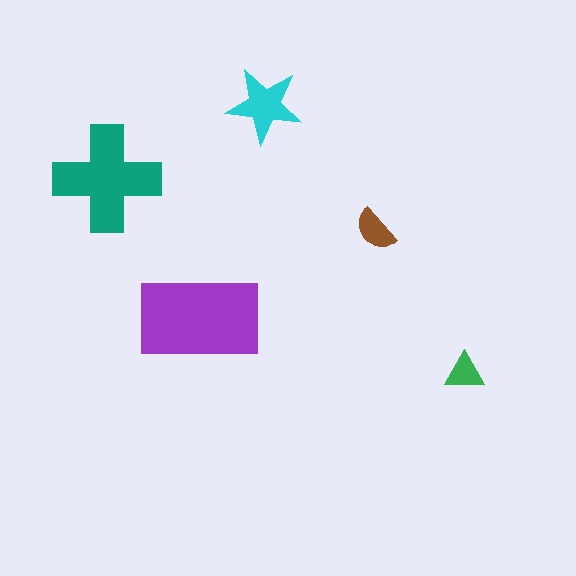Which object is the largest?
The purple rectangle.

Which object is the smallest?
The green triangle.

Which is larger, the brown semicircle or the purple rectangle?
The purple rectangle.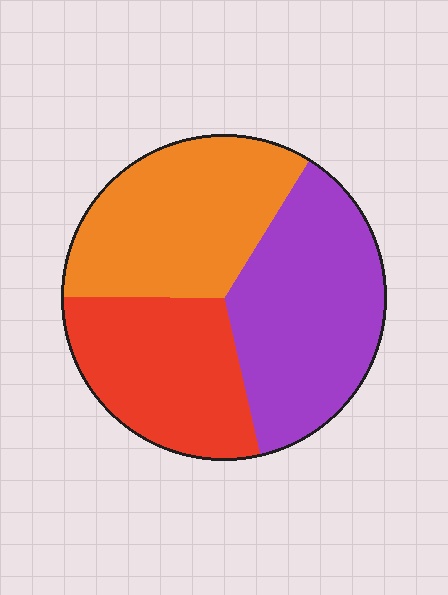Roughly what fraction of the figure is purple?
Purple takes up between a third and a half of the figure.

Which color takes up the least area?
Red, at roughly 30%.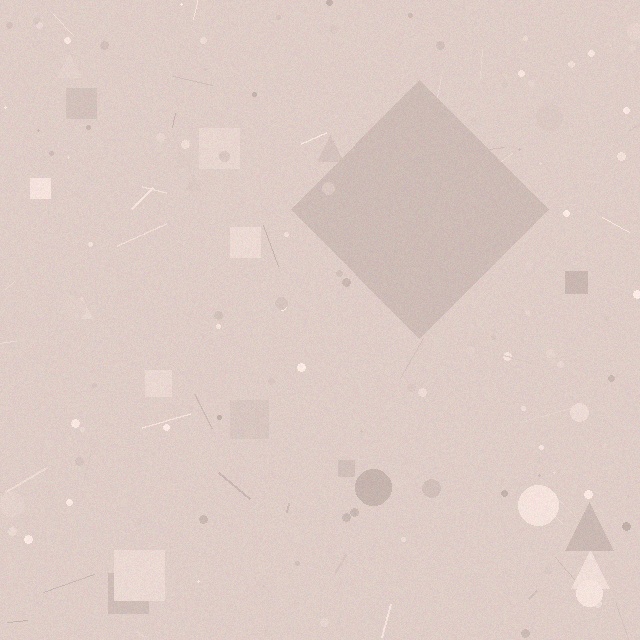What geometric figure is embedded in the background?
A diamond is embedded in the background.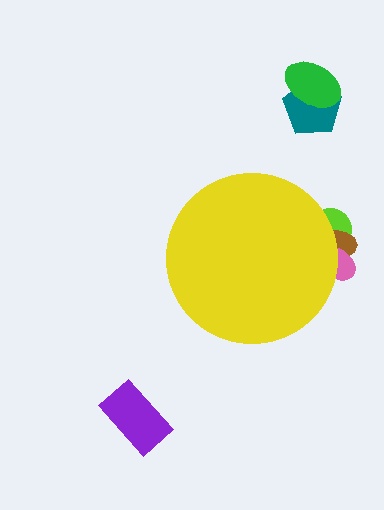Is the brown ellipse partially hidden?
Yes, the brown ellipse is partially hidden behind the yellow circle.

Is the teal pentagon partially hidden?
No, the teal pentagon is fully visible.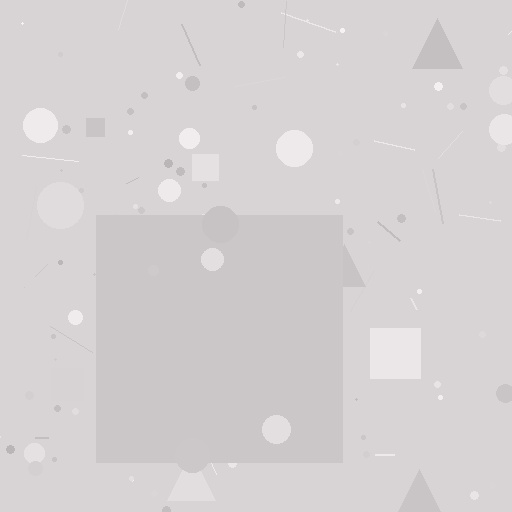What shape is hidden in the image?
A square is hidden in the image.